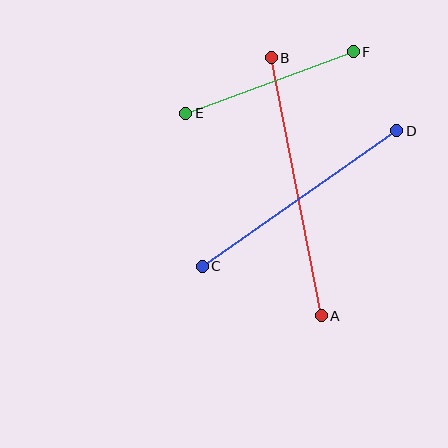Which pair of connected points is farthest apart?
Points A and B are farthest apart.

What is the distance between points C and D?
The distance is approximately 237 pixels.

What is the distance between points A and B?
The distance is approximately 263 pixels.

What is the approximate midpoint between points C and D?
The midpoint is at approximately (299, 198) pixels.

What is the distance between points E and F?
The distance is approximately 179 pixels.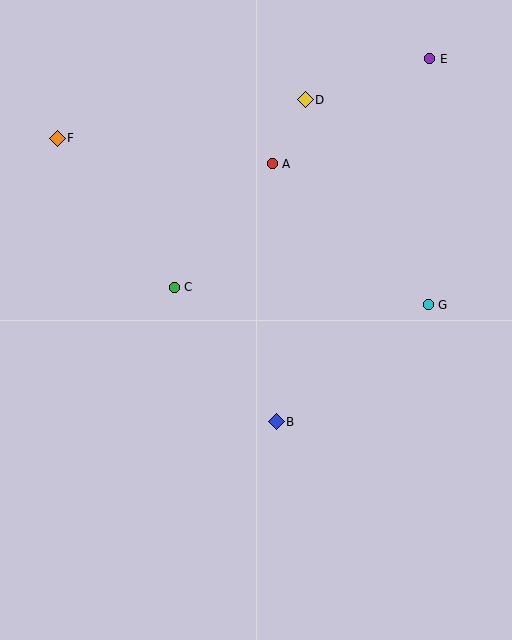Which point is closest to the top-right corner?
Point E is closest to the top-right corner.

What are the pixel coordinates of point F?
Point F is at (57, 138).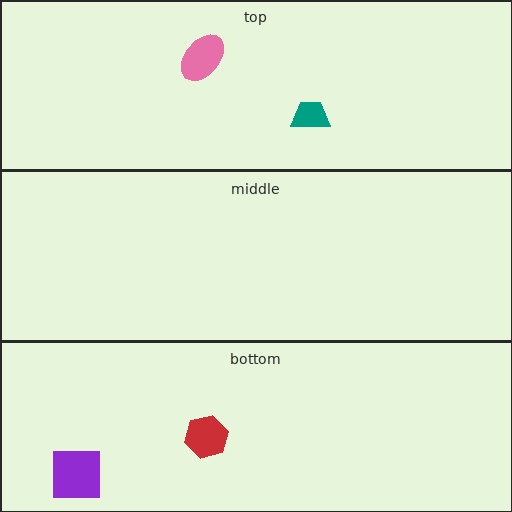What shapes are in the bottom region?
The purple square, the red hexagon.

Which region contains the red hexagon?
The bottom region.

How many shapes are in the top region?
2.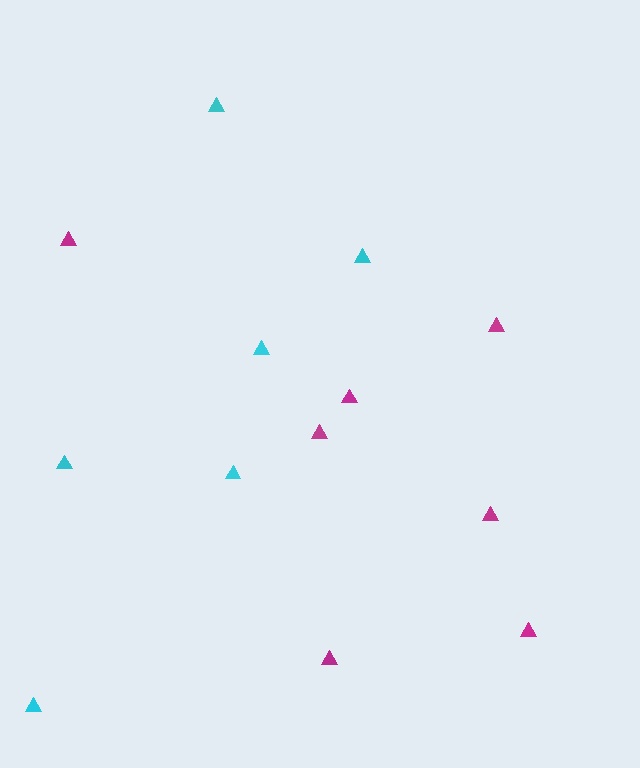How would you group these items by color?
There are 2 groups: one group of cyan triangles (6) and one group of magenta triangles (7).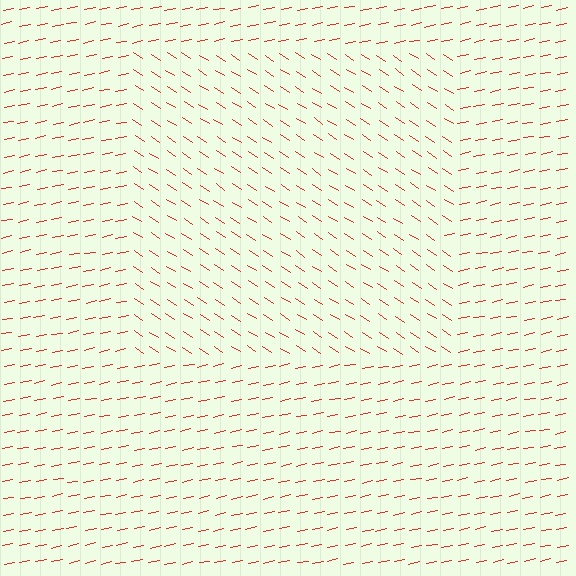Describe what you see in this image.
The image is filled with small red line segments. A rectangle region in the image has lines oriented differently from the surrounding lines, creating a visible texture boundary.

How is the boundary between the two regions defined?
The boundary is defined purely by a change in line orientation (approximately 45 degrees difference). All lines are the same color and thickness.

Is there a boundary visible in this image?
Yes, there is a texture boundary formed by a change in line orientation.